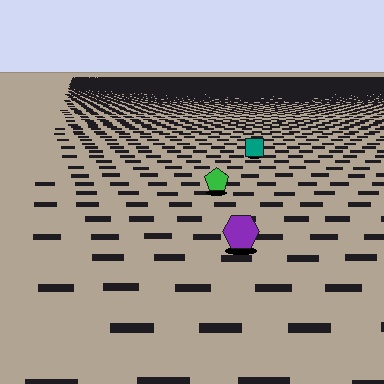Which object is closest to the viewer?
The purple hexagon is closest. The texture marks near it are larger and more spread out.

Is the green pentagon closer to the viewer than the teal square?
Yes. The green pentagon is closer — you can tell from the texture gradient: the ground texture is coarser near it.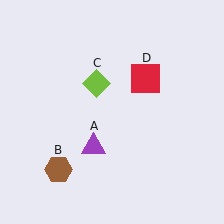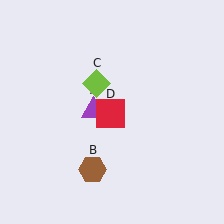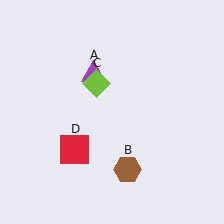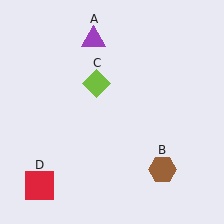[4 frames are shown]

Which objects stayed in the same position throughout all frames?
Lime diamond (object C) remained stationary.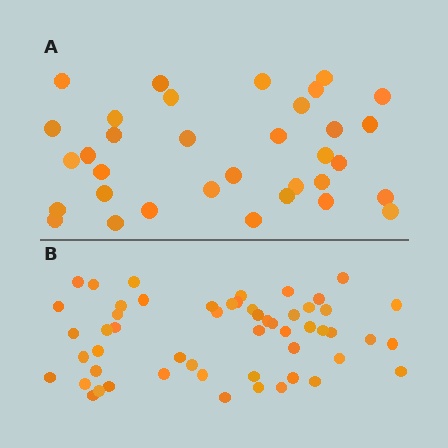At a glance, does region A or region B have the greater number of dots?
Region B (the bottom region) has more dots.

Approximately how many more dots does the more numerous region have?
Region B has approximately 20 more dots than region A.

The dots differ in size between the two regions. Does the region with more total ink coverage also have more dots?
No. Region A has more total ink coverage because its dots are larger, but region B actually contains more individual dots. Total area can be misleading — the number of items is what matters here.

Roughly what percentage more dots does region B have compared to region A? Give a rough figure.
About 60% more.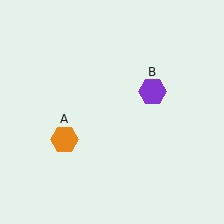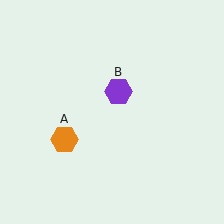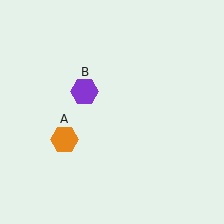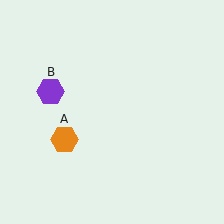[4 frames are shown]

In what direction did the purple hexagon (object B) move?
The purple hexagon (object B) moved left.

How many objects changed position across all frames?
1 object changed position: purple hexagon (object B).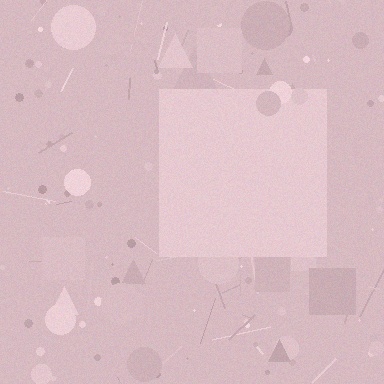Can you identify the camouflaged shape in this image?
The camouflaged shape is a square.